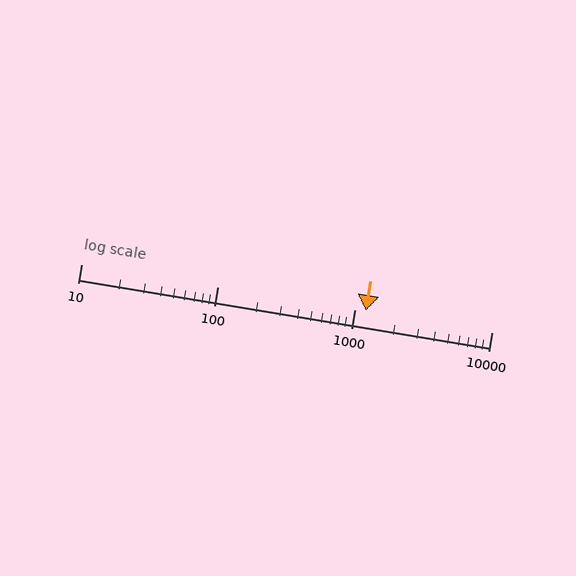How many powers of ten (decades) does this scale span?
The scale spans 3 decades, from 10 to 10000.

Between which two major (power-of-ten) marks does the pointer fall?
The pointer is between 1000 and 10000.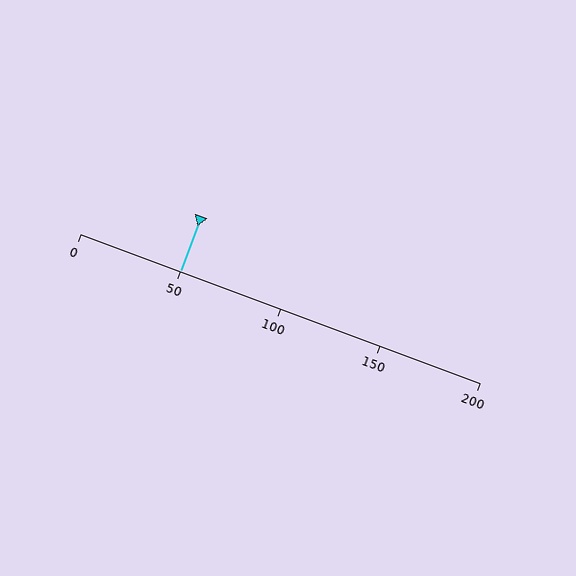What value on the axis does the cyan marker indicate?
The marker indicates approximately 50.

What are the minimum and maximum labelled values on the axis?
The axis runs from 0 to 200.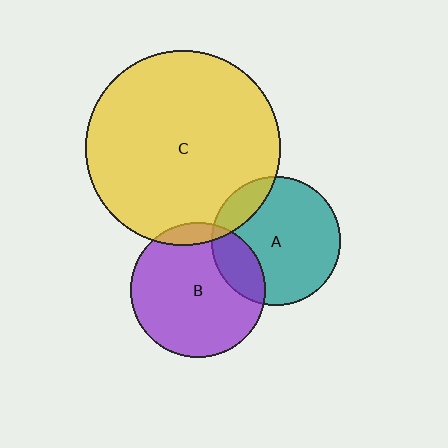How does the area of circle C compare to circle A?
Approximately 2.3 times.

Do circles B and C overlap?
Yes.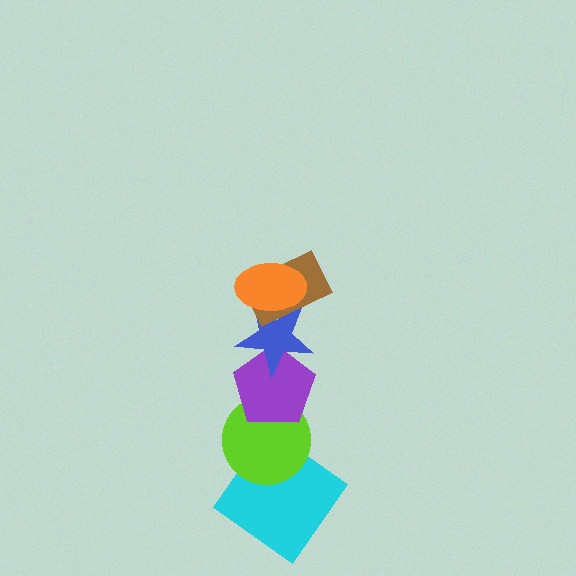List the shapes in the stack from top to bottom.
From top to bottom: the orange ellipse, the brown rectangle, the blue star, the purple pentagon, the lime circle, the cyan diamond.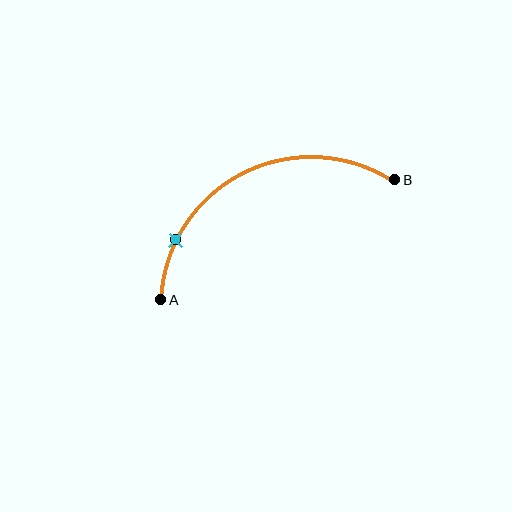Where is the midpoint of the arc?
The arc midpoint is the point on the curve farthest from the straight line joining A and B. It sits above that line.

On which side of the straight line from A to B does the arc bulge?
The arc bulges above the straight line connecting A and B.